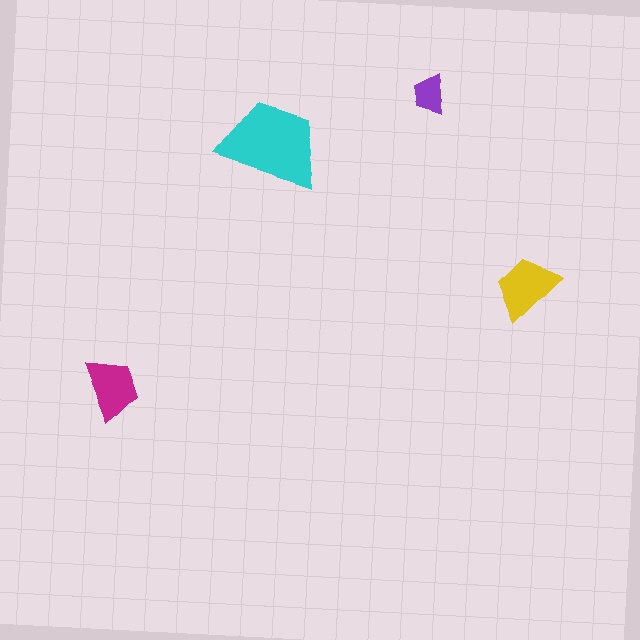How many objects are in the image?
There are 4 objects in the image.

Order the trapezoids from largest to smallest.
the cyan one, the yellow one, the magenta one, the purple one.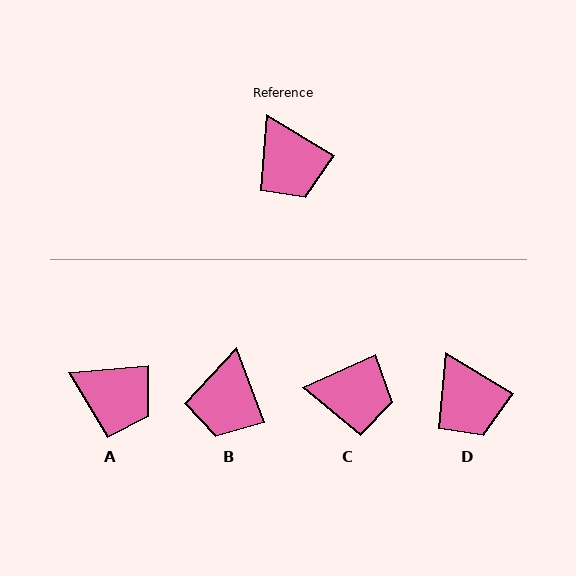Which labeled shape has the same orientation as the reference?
D.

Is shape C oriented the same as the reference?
No, it is off by about 55 degrees.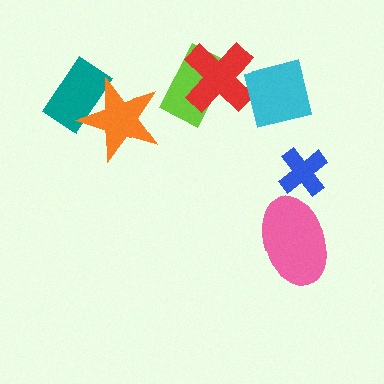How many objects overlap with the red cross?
2 objects overlap with the red cross.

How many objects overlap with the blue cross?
0 objects overlap with the blue cross.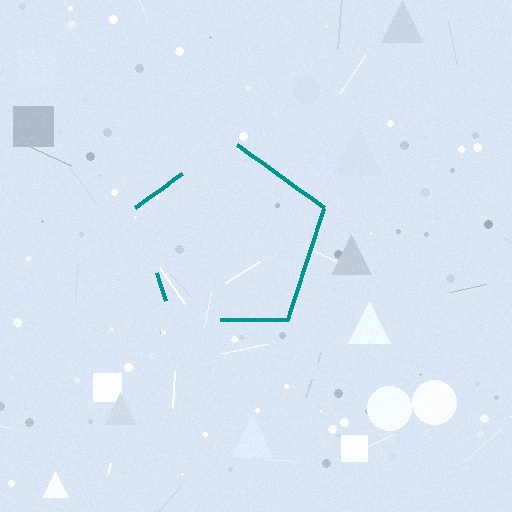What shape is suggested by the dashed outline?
The dashed outline suggests a pentagon.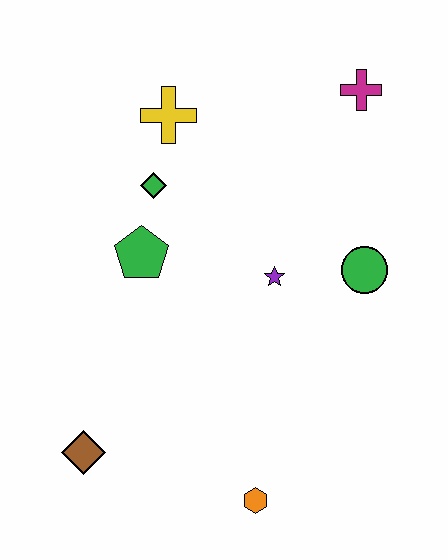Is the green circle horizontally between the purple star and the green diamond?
No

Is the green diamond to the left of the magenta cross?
Yes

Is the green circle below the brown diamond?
No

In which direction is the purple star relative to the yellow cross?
The purple star is below the yellow cross.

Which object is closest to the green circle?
The purple star is closest to the green circle.